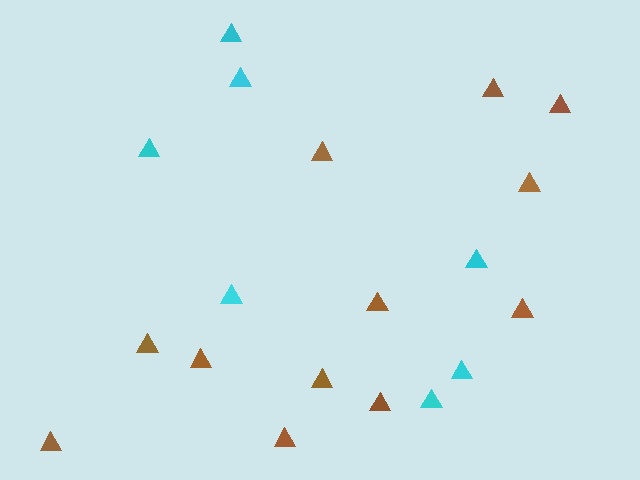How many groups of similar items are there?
There are 2 groups: one group of brown triangles (12) and one group of cyan triangles (7).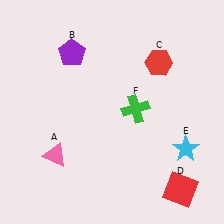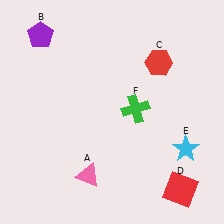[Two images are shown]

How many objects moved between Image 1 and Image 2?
2 objects moved between the two images.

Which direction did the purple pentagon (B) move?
The purple pentagon (B) moved left.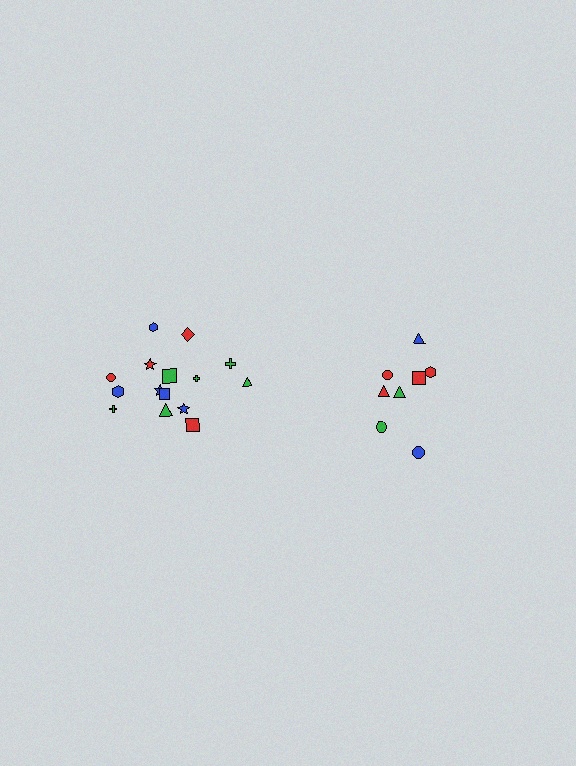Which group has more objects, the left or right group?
The left group.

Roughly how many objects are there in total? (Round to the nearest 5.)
Roughly 25 objects in total.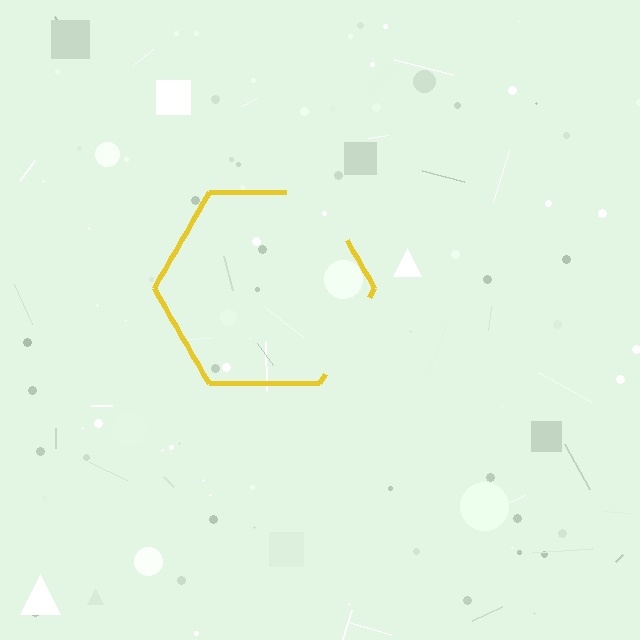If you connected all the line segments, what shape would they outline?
They would outline a hexagon.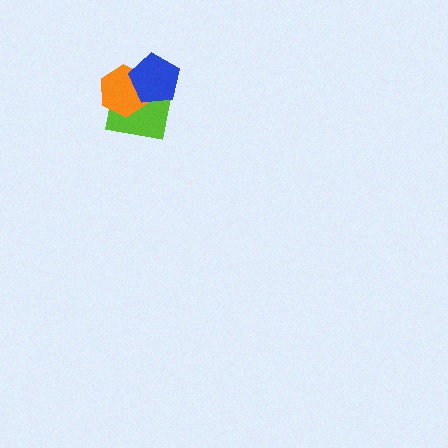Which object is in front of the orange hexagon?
The blue pentagon is in front of the orange hexagon.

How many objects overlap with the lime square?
2 objects overlap with the lime square.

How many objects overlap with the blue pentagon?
2 objects overlap with the blue pentagon.